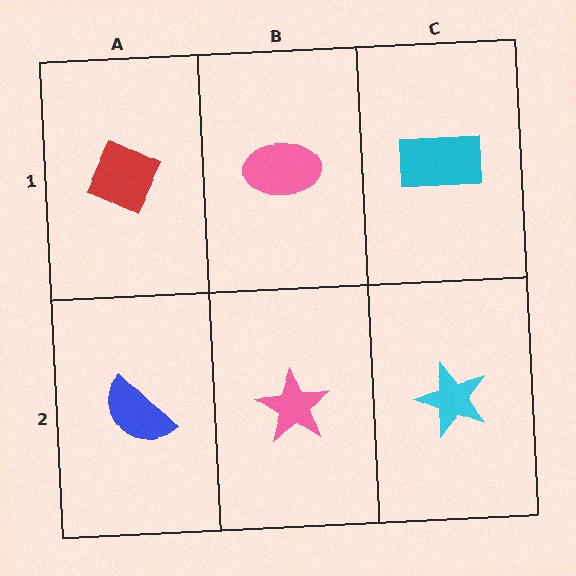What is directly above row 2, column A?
A red diamond.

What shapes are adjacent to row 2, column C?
A cyan rectangle (row 1, column C), a pink star (row 2, column B).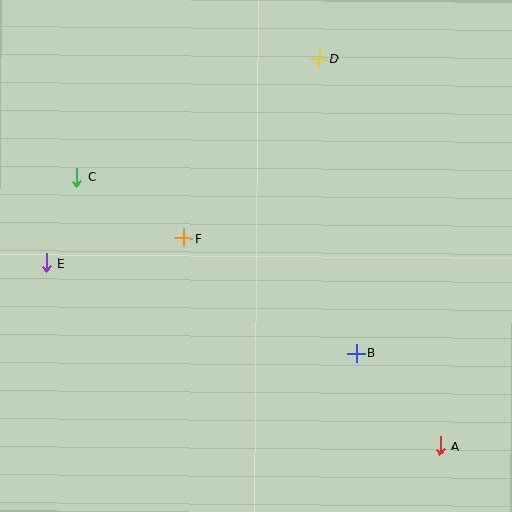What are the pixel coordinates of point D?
Point D is at (319, 59).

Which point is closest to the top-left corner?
Point C is closest to the top-left corner.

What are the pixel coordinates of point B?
Point B is at (356, 353).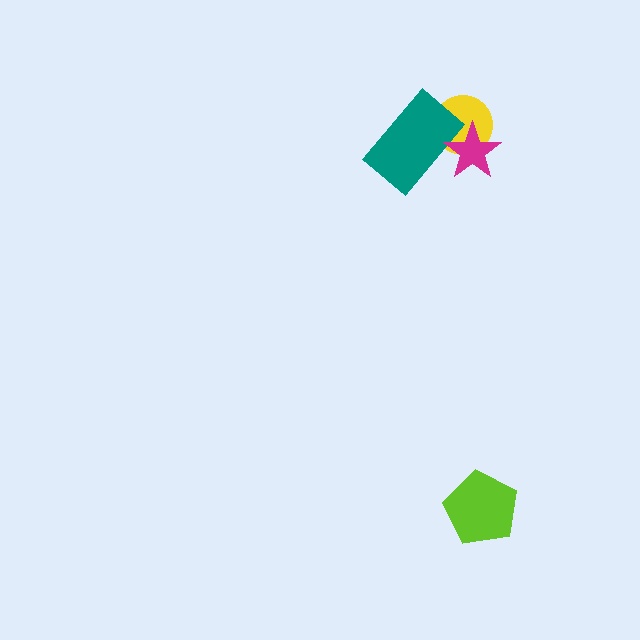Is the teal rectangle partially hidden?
Yes, it is partially covered by another shape.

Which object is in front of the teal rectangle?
The magenta star is in front of the teal rectangle.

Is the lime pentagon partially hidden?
No, no other shape covers it.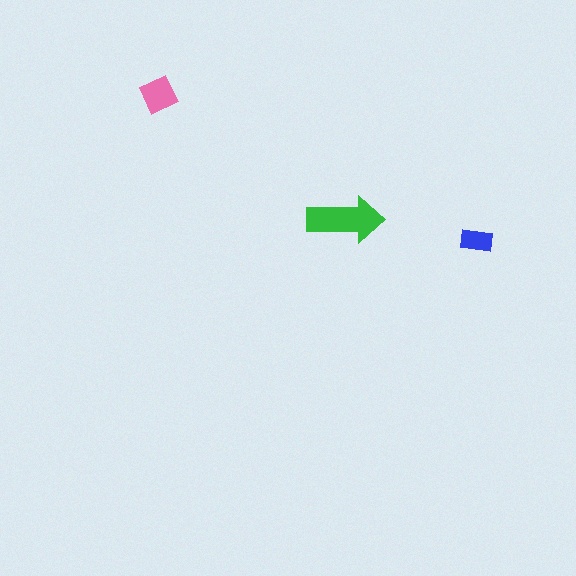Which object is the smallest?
The blue rectangle.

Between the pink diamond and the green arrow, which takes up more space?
The green arrow.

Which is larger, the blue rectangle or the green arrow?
The green arrow.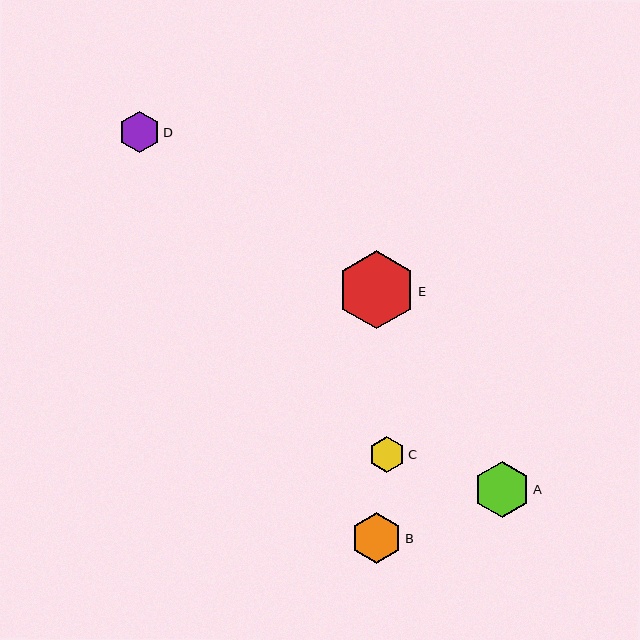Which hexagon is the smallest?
Hexagon C is the smallest with a size of approximately 36 pixels.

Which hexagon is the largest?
Hexagon E is the largest with a size of approximately 78 pixels.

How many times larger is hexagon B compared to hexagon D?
Hexagon B is approximately 1.2 times the size of hexagon D.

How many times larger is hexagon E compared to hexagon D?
Hexagon E is approximately 1.9 times the size of hexagon D.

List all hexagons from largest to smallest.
From largest to smallest: E, A, B, D, C.